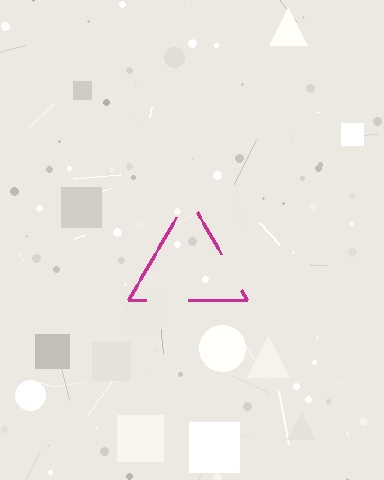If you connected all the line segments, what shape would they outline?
They would outline a triangle.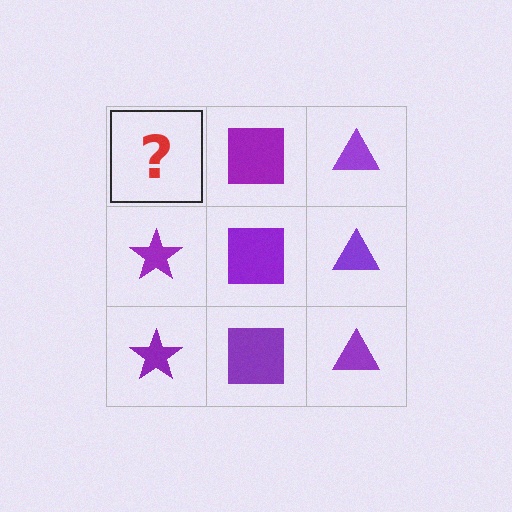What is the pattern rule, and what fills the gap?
The rule is that each column has a consistent shape. The gap should be filled with a purple star.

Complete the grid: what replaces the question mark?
The question mark should be replaced with a purple star.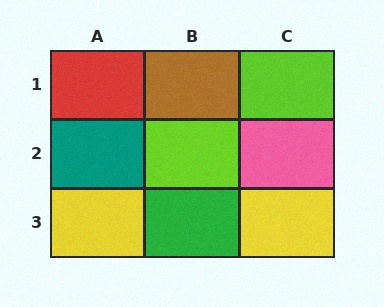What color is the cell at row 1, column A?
Red.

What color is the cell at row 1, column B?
Brown.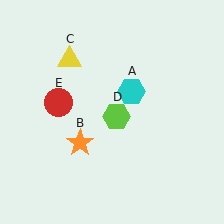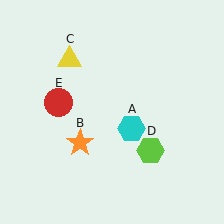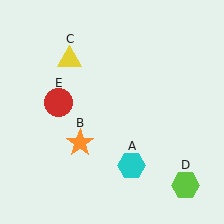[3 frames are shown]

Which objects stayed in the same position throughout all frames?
Orange star (object B) and yellow triangle (object C) and red circle (object E) remained stationary.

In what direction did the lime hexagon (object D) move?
The lime hexagon (object D) moved down and to the right.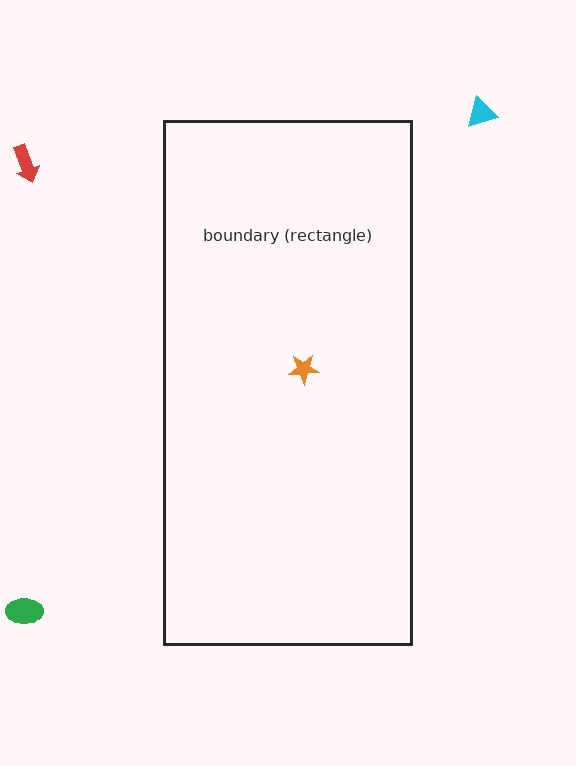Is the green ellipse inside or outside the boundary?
Outside.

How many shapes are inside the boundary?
1 inside, 3 outside.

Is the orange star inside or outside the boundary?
Inside.